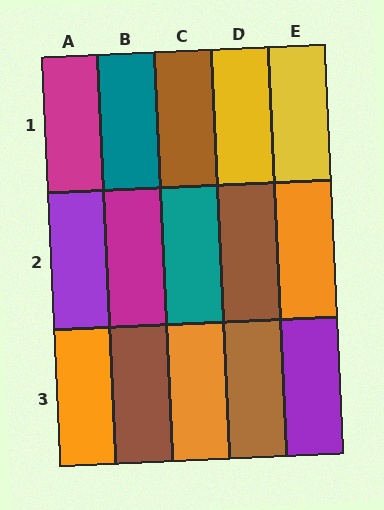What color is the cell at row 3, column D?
Brown.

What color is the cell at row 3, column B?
Brown.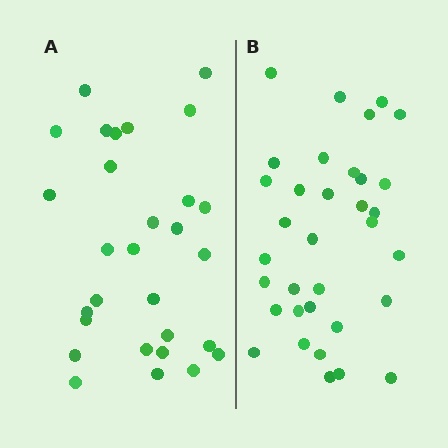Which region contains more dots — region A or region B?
Region B (the right region) has more dots.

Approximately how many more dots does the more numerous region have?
Region B has about 5 more dots than region A.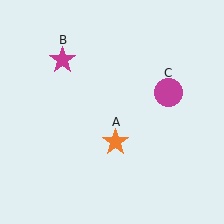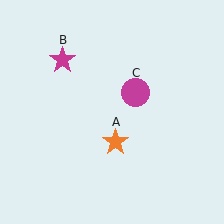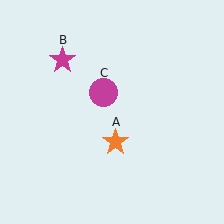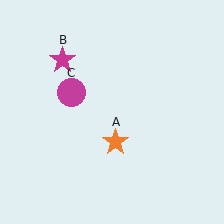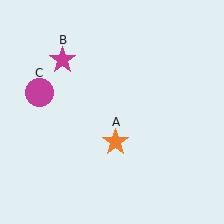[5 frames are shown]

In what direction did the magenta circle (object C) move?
The magenta circle (object C) moved left.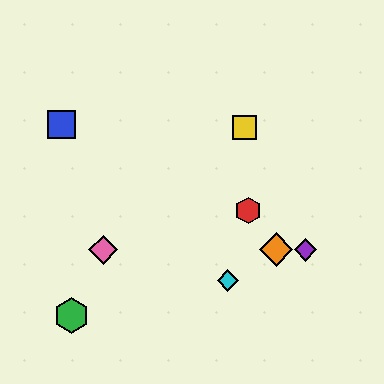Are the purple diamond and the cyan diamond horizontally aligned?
No, the purple diamond is at y≈250 and the cyan diamond is at y≈281.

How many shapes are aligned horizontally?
3 shapes (the purple diamond, the orange diamond, the pink diamond) are aligned horizontally.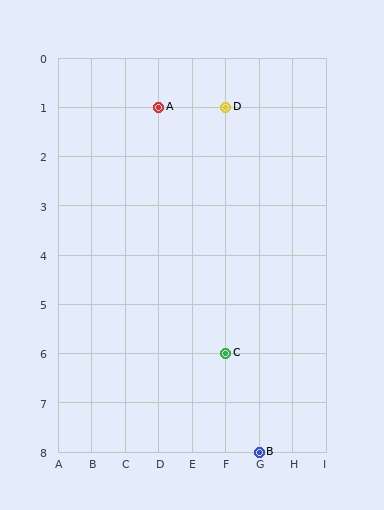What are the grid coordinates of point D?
Point D is at grid coordinates (F, 1).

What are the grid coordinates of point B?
Point B is at grid coordinates (G, 8).